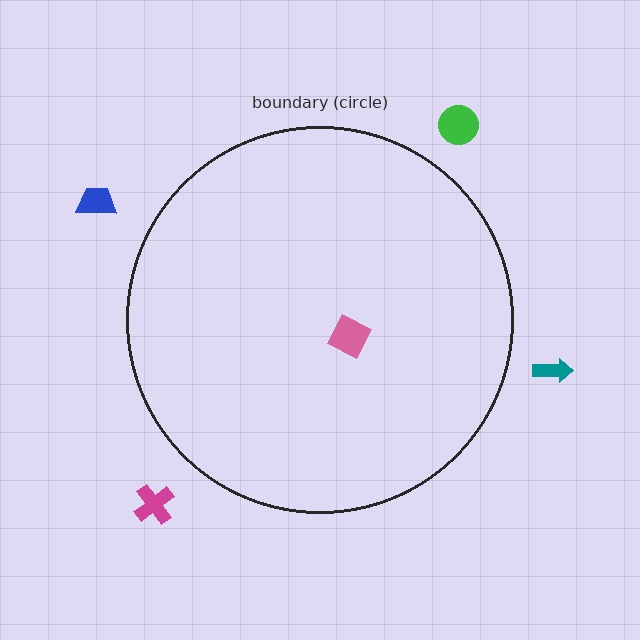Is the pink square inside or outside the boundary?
Inside.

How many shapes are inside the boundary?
1 inside, 4 outside.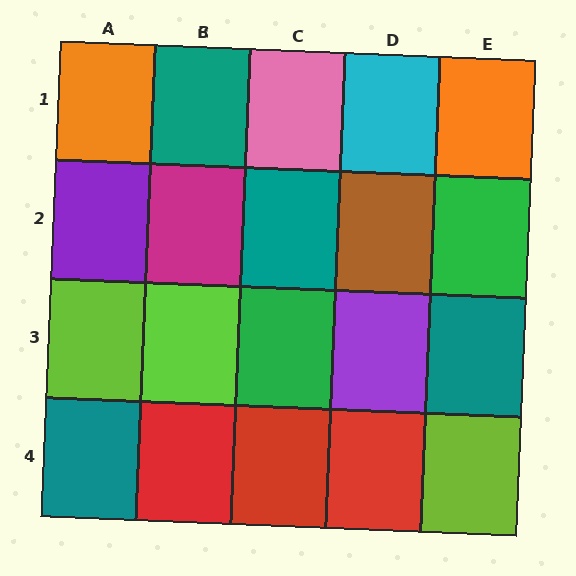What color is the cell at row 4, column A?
Teal.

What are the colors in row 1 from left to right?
Orange, teal, pink, cyan, orange.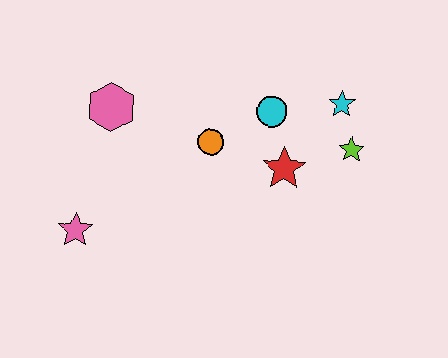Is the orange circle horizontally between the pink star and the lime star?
Yes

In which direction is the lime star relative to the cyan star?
The lime star is below the cyan star.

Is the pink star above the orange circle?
No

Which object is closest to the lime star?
The cyan star is closest to the lime star.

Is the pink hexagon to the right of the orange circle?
No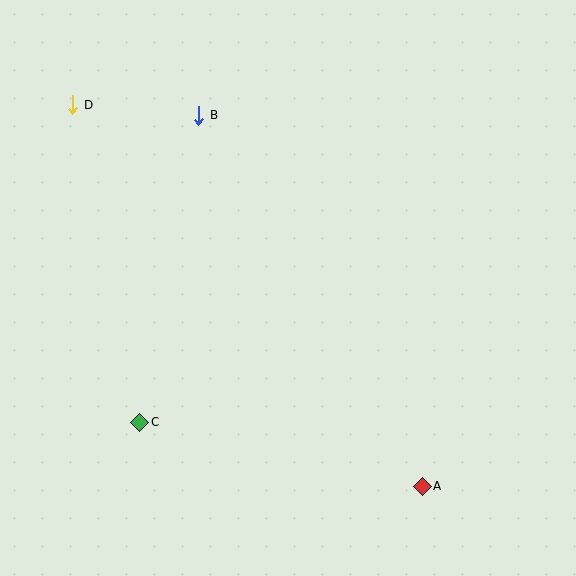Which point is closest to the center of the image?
Point B at (199, 115) is closest to the center.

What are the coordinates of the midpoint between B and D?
The midpoint between B and D is at (136, 110).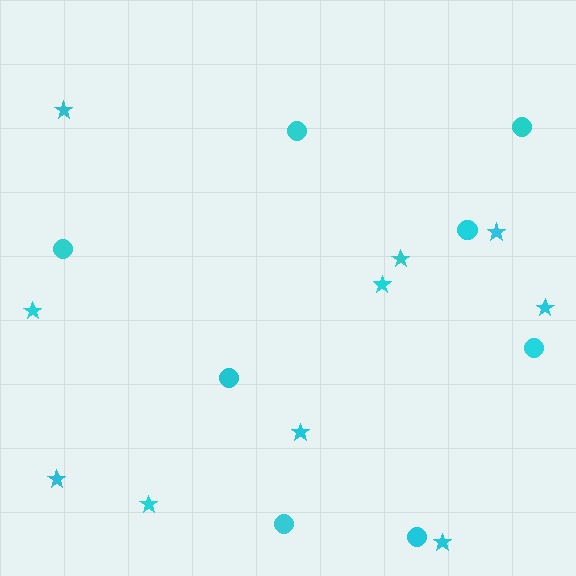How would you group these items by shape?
There are 2 groups: one group of circles (8) and one group of stars (10).